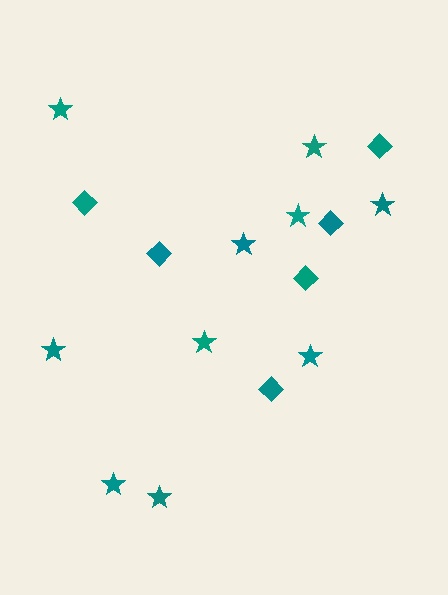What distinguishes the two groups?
There are 2 groups: one group of stars (10) and one group of diamonds (6).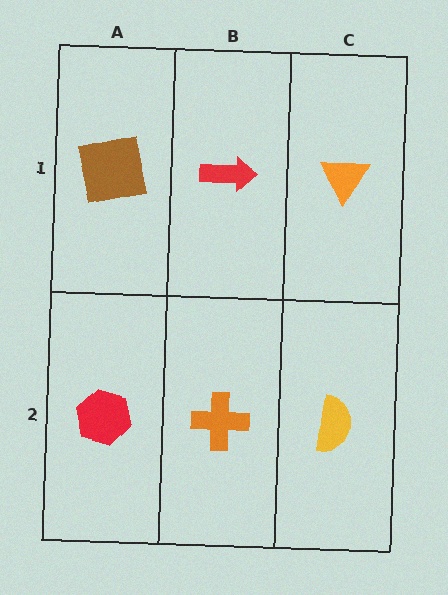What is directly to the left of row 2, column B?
A red hexagon.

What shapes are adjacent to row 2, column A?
A brown square (row 1, column A), an orange cross (row 2, column B).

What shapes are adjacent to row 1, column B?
An orange cross (row 2, column B), a brown square (row 1, column A), an orange triangle (row 1, column C).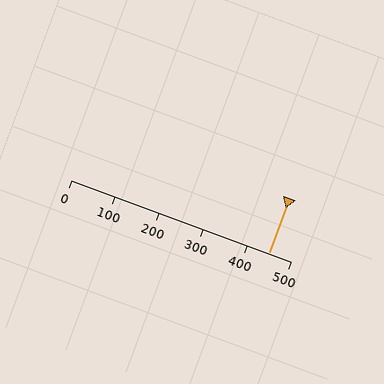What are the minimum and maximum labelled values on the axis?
The axis runs from 0 to 500.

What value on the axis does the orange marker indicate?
The marker indicates approximately 450.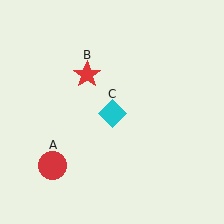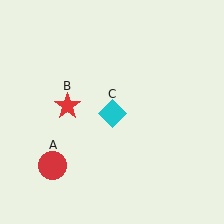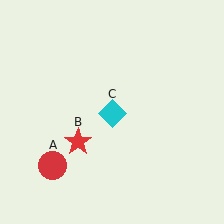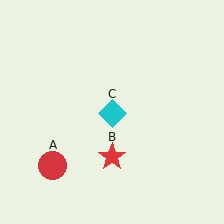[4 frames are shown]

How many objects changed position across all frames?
1 object changed position: red star (object B).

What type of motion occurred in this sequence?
The red star (object B) rotated counterclockwise around the center of the scene.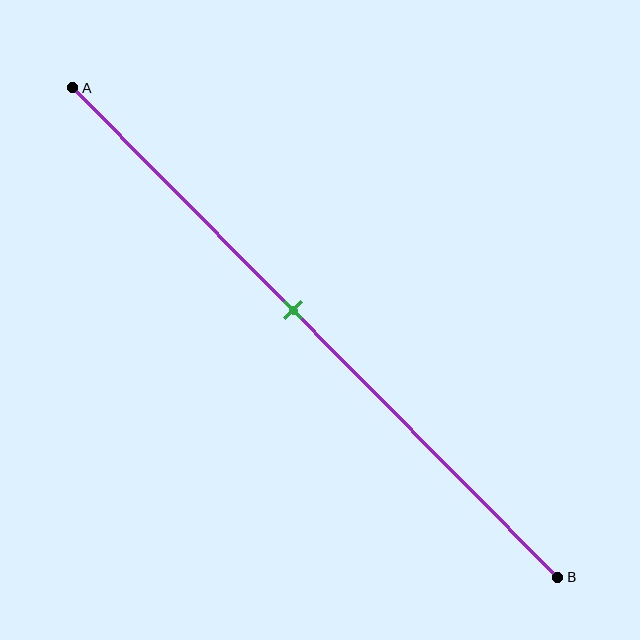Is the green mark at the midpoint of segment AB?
No, the mark is at about 45% from A, not at the 50% midpoint.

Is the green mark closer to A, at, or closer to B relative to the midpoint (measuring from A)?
The green mark is closer to point A than the midpoint of segment AB.